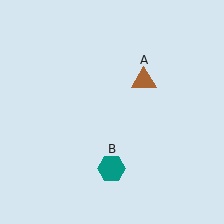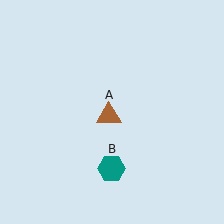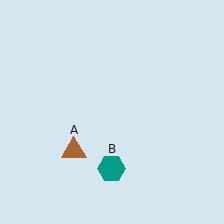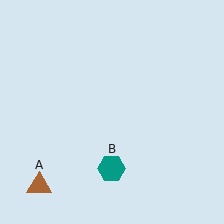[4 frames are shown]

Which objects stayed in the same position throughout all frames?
Teal hexagon (object B) remained stationary.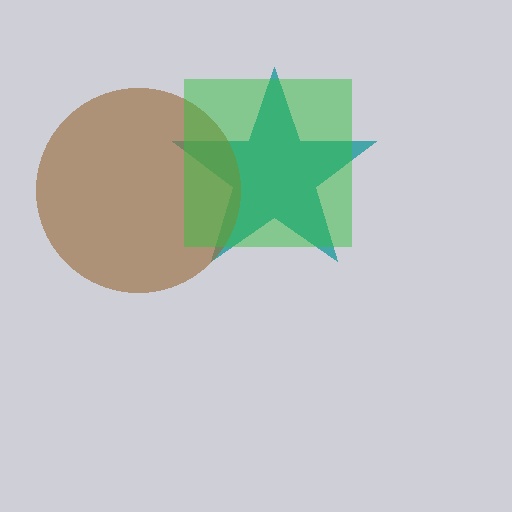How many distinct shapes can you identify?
There are 3 distinct shapes: a teal star, a brown circle, a green square.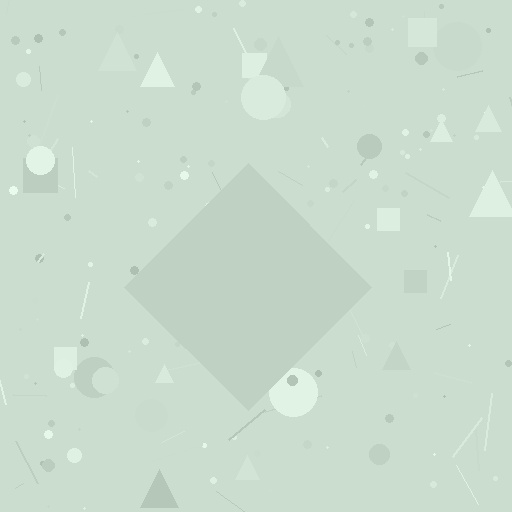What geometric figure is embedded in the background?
A diamond is embedded in the background.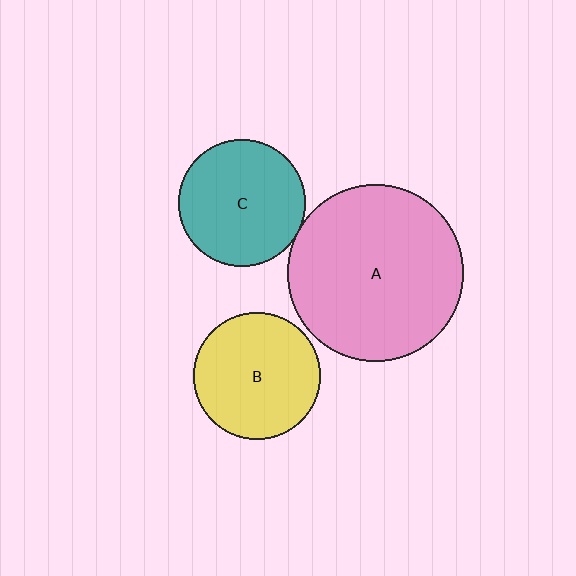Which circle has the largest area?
Circle A (pink).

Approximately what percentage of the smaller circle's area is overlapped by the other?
Approximately 5%.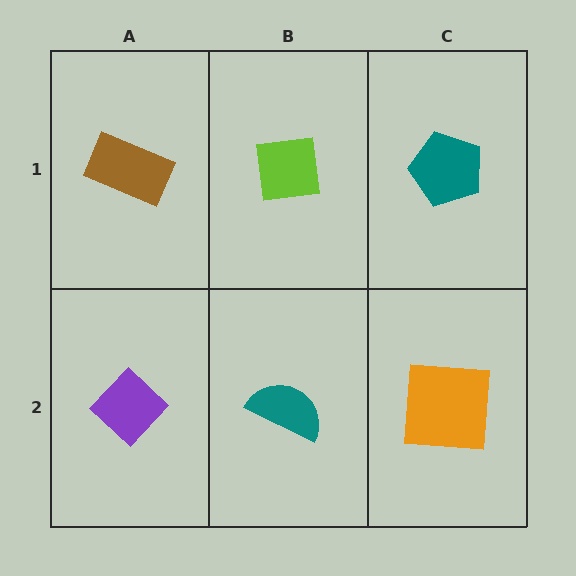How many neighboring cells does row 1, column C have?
2.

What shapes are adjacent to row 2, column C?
A teal pentagon (row 1, column C), a teal semicircle (row 2, column B).